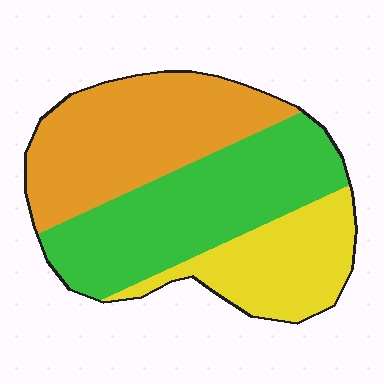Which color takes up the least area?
Yellow, at roughly 25%.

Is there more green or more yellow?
Green.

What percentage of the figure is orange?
Orange takes up about three eighths (3/8) of the figure.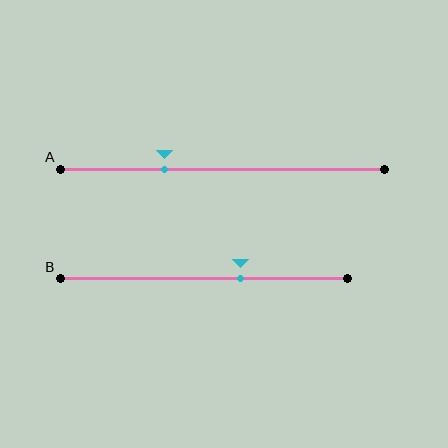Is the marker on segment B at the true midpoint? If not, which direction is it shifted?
No, the marker on segment B is shifted to the right by about 13% of the segment length.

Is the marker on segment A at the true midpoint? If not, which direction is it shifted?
No, the marker on segment A is shifted to the left by about 18% of the segment length.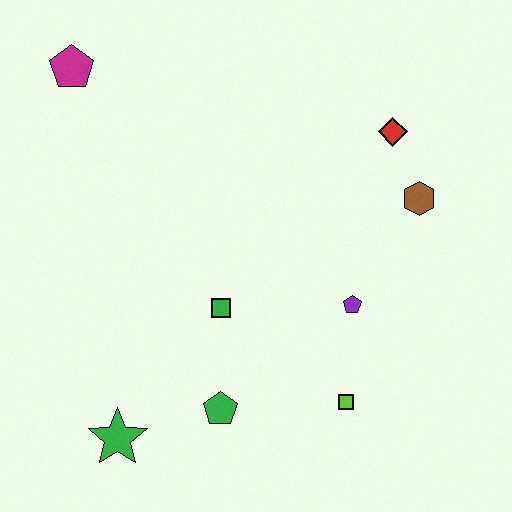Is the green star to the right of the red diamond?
No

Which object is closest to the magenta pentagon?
The green square is closest to the magenta pentagon.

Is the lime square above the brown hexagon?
No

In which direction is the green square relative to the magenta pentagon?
The green square is below the magenta pentagon.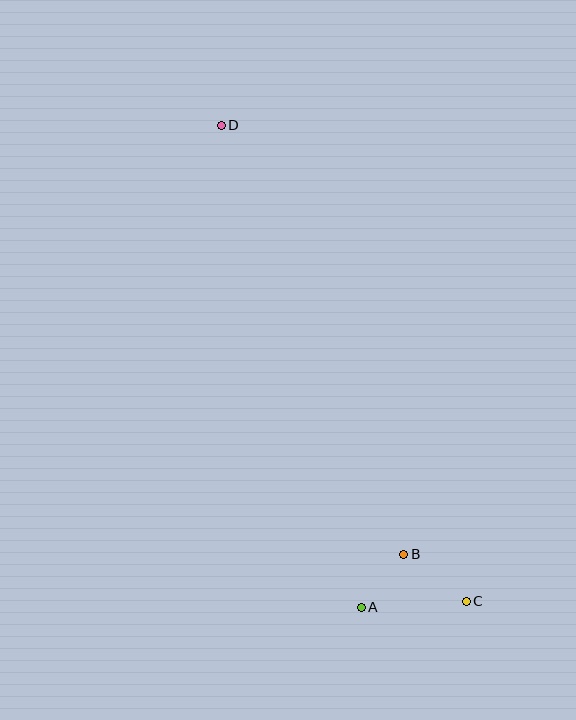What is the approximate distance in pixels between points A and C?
The distance between A and C is approximately 105 pixels.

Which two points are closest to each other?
Points A and B are closest to each other.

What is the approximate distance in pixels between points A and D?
The distance between A and D is approximately 502 pixels.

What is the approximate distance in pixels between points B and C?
The distance between B and C is approximately 78 pixels.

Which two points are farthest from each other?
Points C and D are farthest from each other.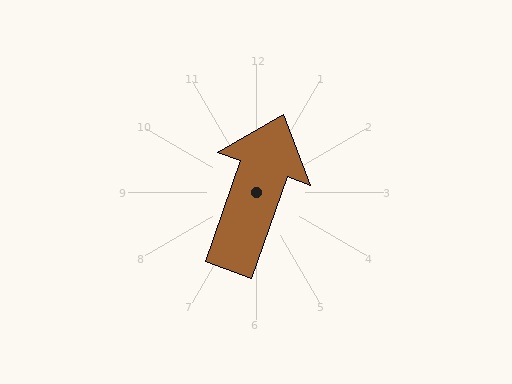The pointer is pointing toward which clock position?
Roughly 1 o'clock.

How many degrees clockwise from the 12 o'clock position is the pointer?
Approximately 20 degrees.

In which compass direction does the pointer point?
North.